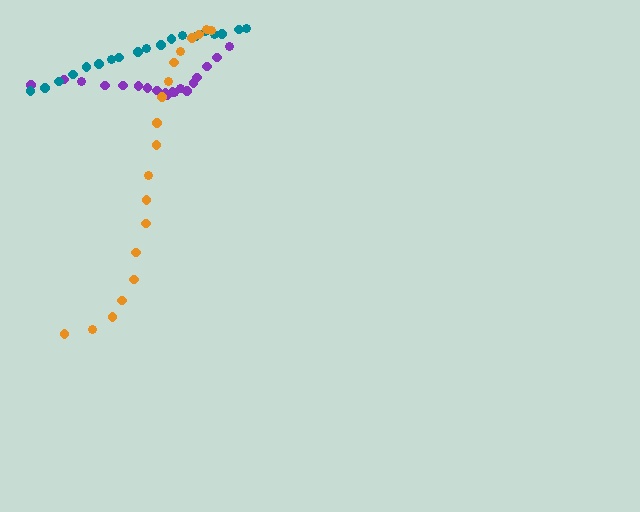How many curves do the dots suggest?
There are 3 distinct paths.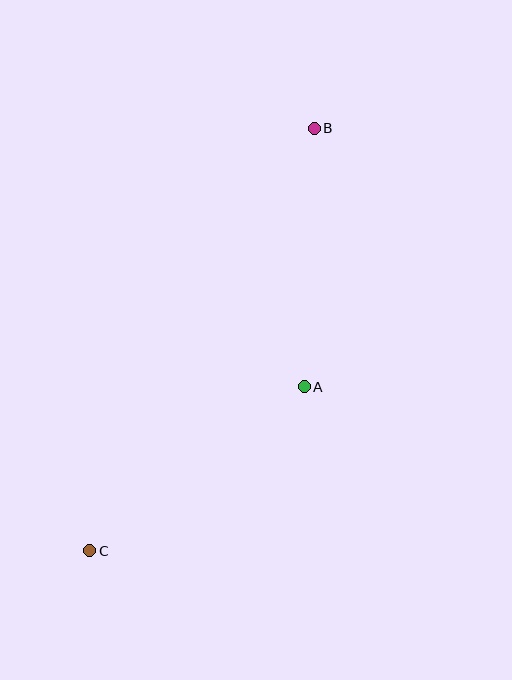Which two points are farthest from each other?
Points B and C are farthest from each other.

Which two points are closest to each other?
Points A and B are closest to each other.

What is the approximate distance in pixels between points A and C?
The distance between A and C is approximately 270 pixels.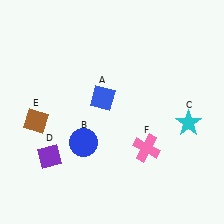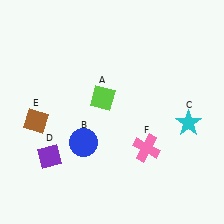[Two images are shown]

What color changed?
The diamond (A) changed from blue in Image 1 to lime in Image 2.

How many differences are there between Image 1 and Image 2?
There is 1 difference between the two images.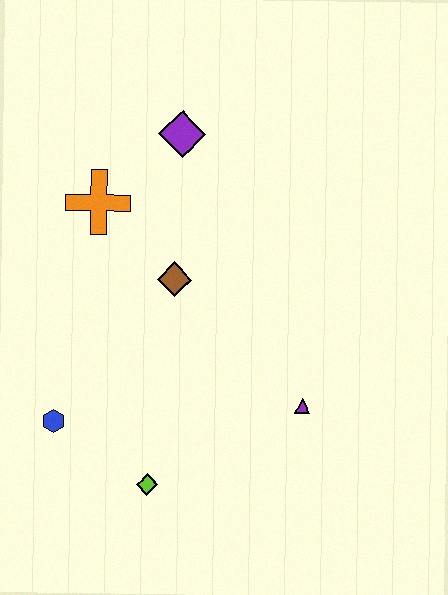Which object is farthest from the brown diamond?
The lime diamond is farthest from the brown diamond.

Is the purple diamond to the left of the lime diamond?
No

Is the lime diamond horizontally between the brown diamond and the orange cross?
Yes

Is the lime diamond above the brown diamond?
No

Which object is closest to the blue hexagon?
The lime diamond is closest to the blue hexagon.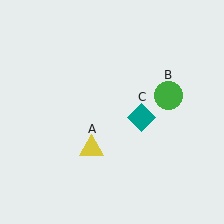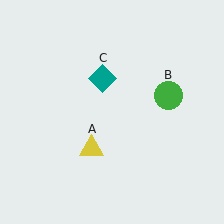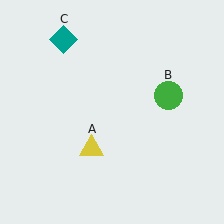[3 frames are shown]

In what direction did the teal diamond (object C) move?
The teal diamond (object C) moved up and to the left.